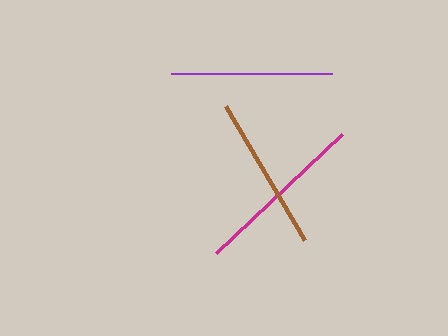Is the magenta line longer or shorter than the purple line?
The magenta line is longer than the purple line.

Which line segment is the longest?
The magenta line is the longest at approximately 173 pixels.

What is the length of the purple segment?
The purple segment is approximately 161 pixels long.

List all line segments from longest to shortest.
From longest to shortest: magenta, purple, brown.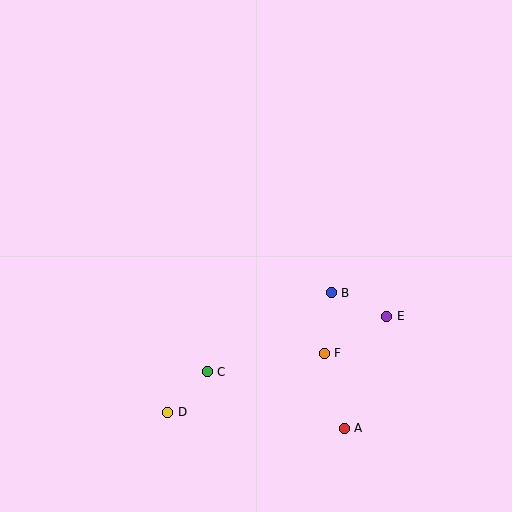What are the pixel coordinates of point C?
Point C is at (207, 372).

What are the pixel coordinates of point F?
Point F is at (324, 353).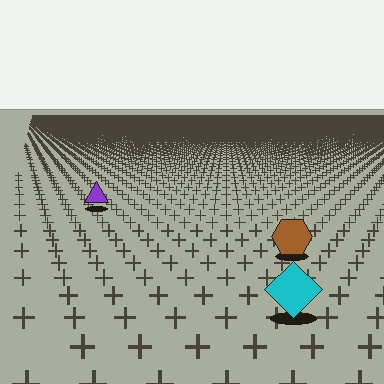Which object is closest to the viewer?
The cyan diamond is closest. The texture marks near it are larger and more spread out.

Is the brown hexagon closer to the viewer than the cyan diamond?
No. The cyan diamond is closer — you can tell from the texture gradient: the ground texture is coarser near it.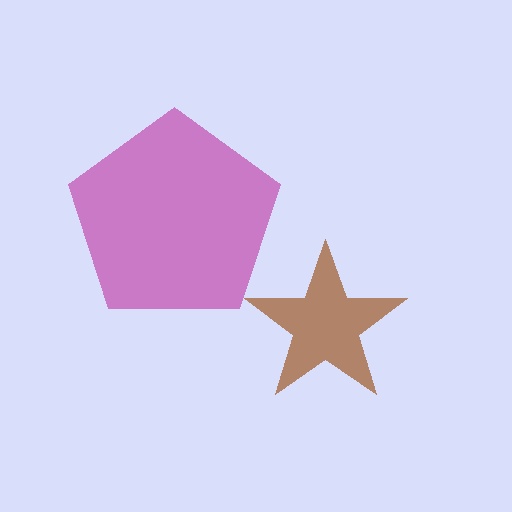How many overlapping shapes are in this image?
There are 2 overlapping shapes in the image.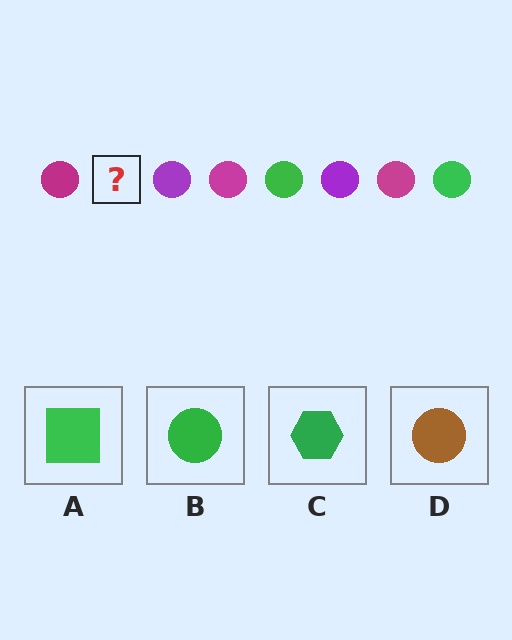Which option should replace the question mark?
Option B.